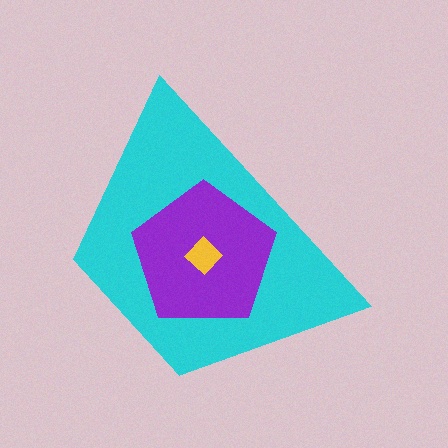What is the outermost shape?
The cyan trapezoid.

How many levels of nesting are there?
3.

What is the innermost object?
The yellow diamond.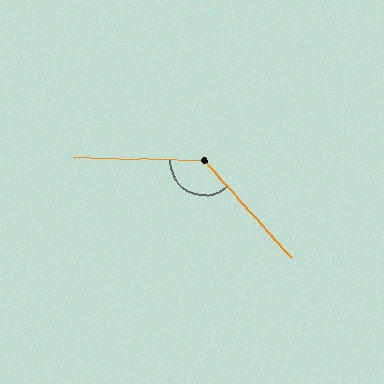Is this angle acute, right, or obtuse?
It is obtuse.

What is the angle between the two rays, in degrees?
Approximately 133 degrees.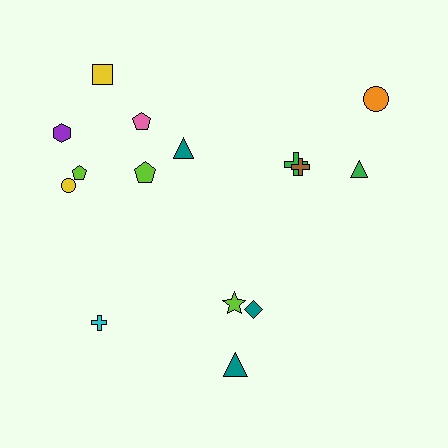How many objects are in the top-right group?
There are 4 objects.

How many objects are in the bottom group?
There are 4 objects.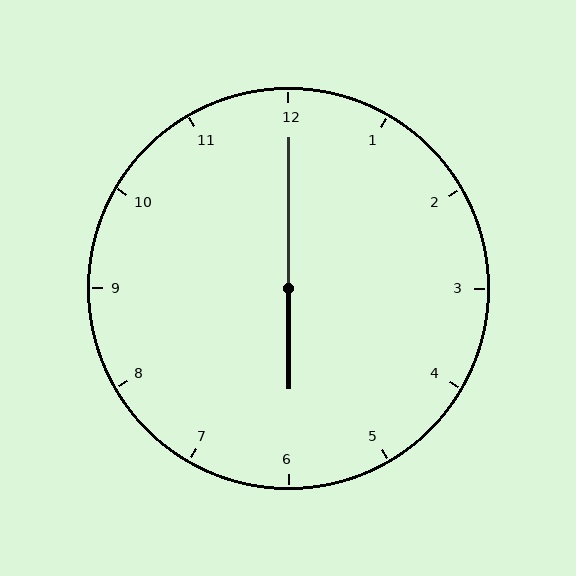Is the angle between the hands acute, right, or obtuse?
It is obtuse.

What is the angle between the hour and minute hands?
Approximately 180 degrees.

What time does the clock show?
6:00.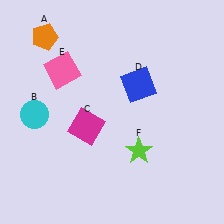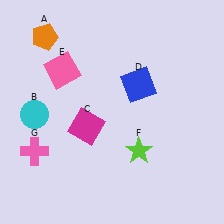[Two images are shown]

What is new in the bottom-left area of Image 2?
A pink cross (G) was added in the bottom-left area of Image 2.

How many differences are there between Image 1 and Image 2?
There is 1 difference between the two images.